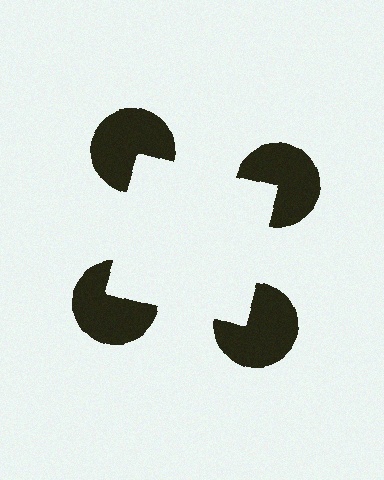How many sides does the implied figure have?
4 sides.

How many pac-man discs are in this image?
There are 4 — one at each vertex of the illusory square.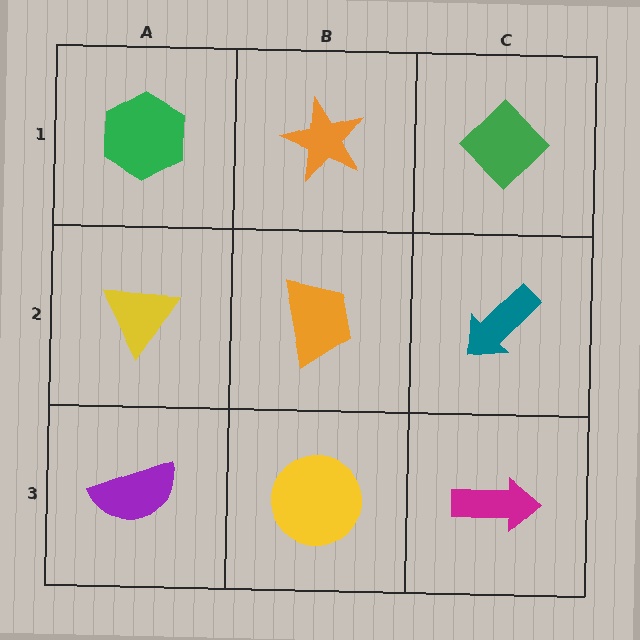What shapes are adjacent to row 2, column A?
A green hexagon (row 1, column A), a purple semicircle (row 3, column A), an orange trapezoid (row 2, column B).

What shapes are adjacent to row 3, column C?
A teal arrow (row 2, column C), a yellow circle (row 3, column B).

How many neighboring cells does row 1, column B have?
3.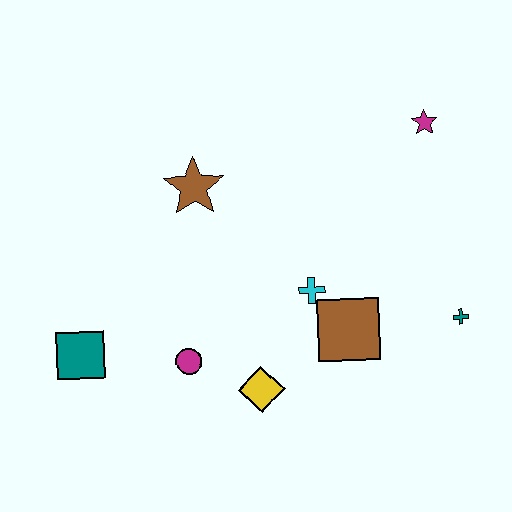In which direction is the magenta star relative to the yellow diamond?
The magenta star is above the yellow diamond.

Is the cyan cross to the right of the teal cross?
No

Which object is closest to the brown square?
The cyan cross is closest to the brown square.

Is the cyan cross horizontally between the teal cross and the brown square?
No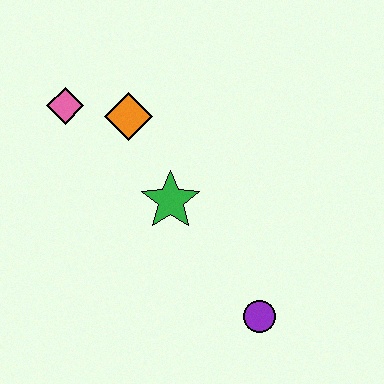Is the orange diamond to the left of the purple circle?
Yes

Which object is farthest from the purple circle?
The pink diamond is farthest from the purple circle.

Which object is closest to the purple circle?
The green star is closest to the purple circle.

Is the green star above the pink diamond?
No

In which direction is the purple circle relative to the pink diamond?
The purple circle is below the pink diamond.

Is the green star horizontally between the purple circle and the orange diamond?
Yes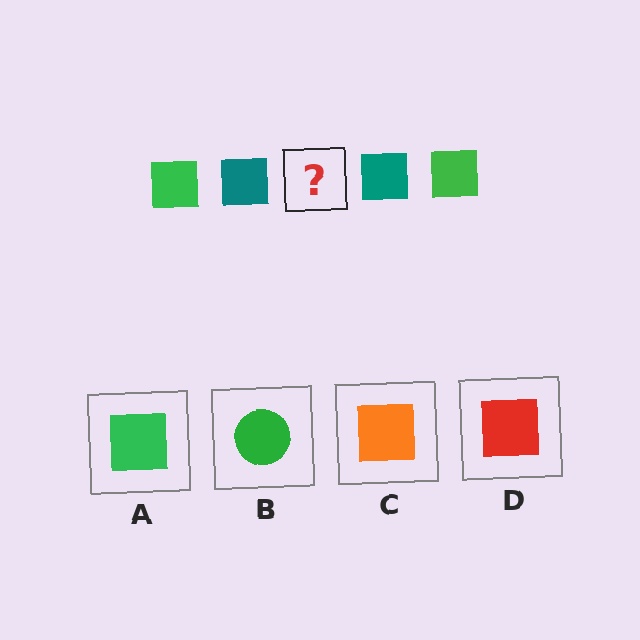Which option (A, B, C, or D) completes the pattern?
A.